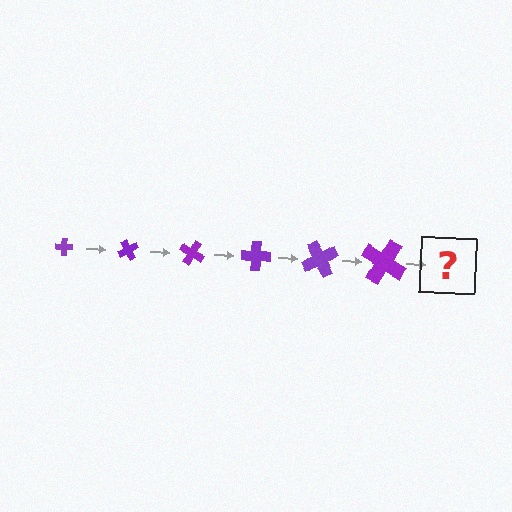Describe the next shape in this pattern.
It should be a cross, larger than the previous one and rotated 360 degrees from the start.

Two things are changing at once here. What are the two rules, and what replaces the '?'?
The two rules are that the cross grows larger each step and it rotates 60 degrees each step. The '?' should be a cross, larger than the previous one and rotated 360 degrees from the start.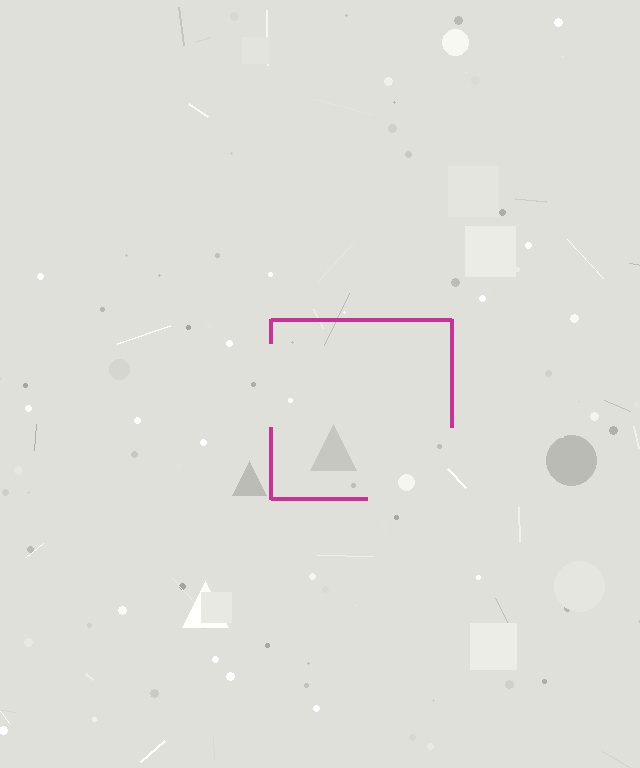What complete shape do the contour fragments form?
The contour fragments form a square.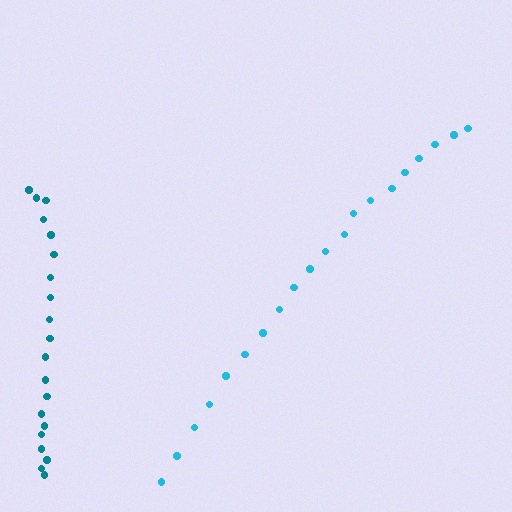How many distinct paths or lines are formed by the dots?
There are 2 distinct paths.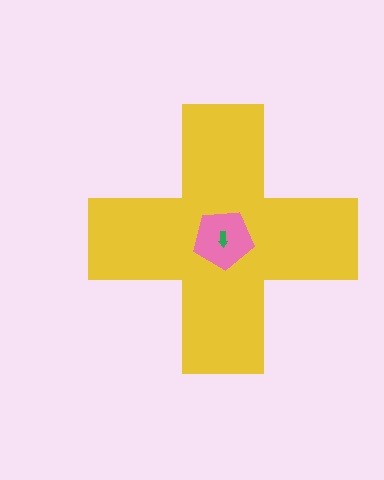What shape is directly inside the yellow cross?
The pink pentagon.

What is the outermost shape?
The yellow cross.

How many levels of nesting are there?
3.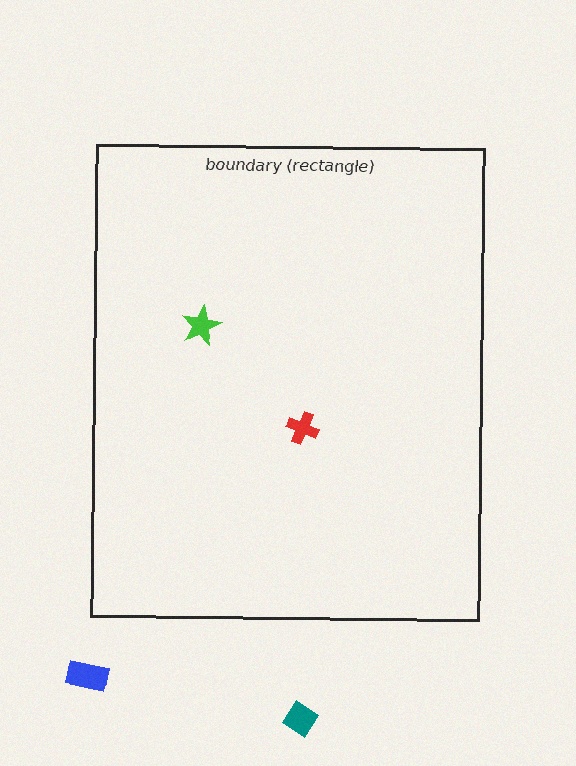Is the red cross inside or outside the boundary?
Inside.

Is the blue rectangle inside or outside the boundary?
Outside.